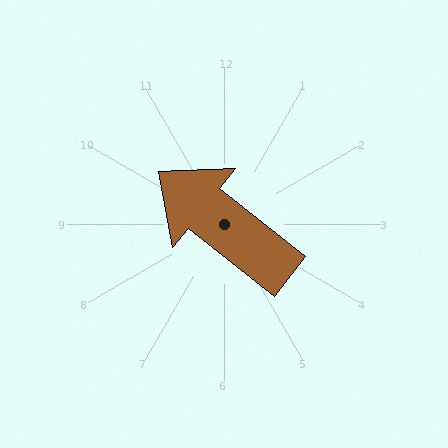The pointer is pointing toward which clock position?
Roughly 10 o'clock.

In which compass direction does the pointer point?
Northwest.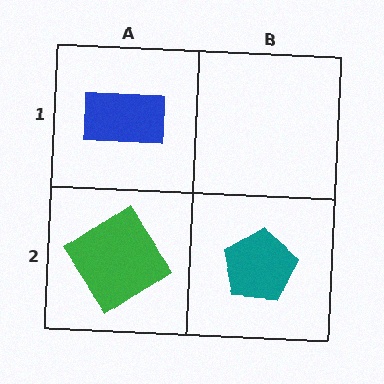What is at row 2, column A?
A green diamond.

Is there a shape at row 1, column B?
No, that cell is empty.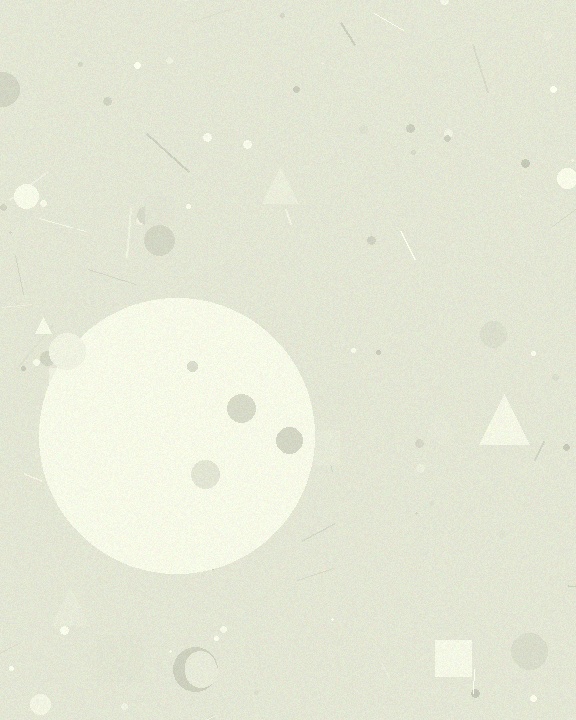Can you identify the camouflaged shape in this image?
The camouflaged shape is a circle.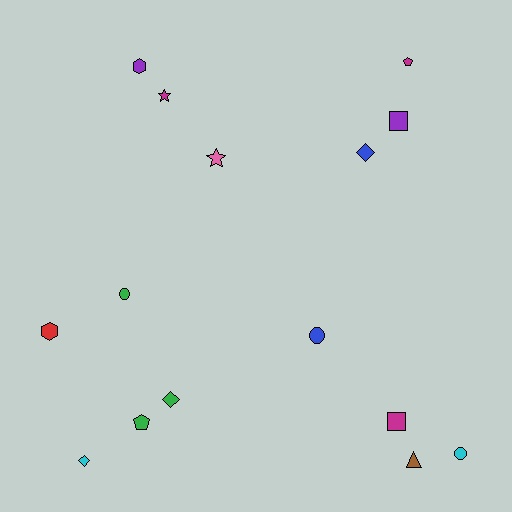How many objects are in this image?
There are 15 objects.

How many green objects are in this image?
There are 3 green objects.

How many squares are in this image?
There are 2 squares.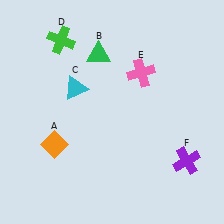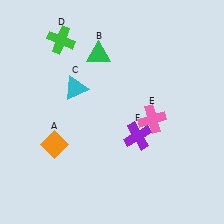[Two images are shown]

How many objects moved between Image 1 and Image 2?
2 objects moved between the two images.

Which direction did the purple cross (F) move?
The purple cross (F) moved left.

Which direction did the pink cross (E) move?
The pink cross (E) moved down.